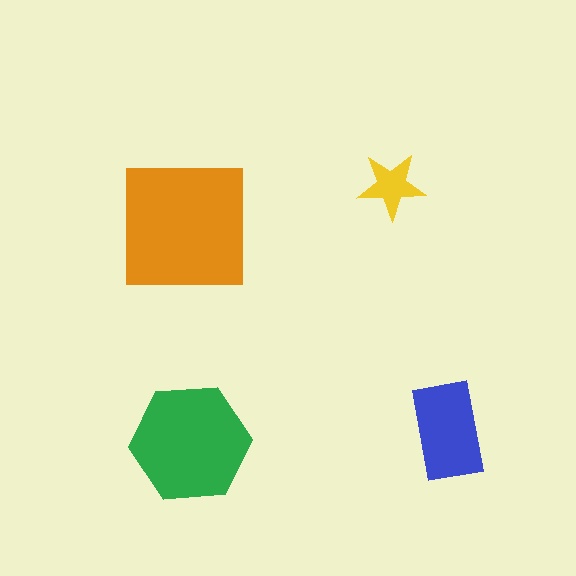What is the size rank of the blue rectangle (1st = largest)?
3rd.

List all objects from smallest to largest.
The yellow star, the blue rectangle, the green hexagon, the orange square.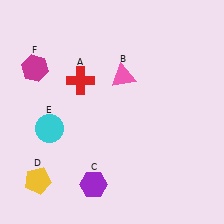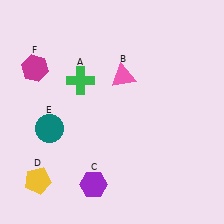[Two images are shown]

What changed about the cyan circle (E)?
In Image 1, E is cyan. In Image 2, it changed to teal.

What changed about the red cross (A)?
In Image 1, A is red. In Image 2, it changed to green.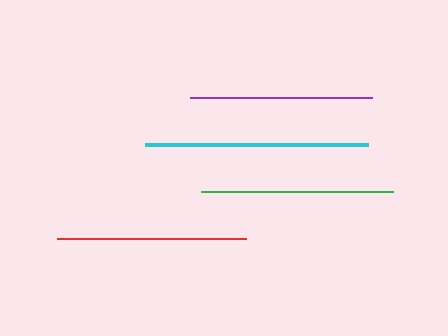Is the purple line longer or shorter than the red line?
The red line is longer than the purple line.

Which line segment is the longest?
The cyan line is the longest at approximately 223 pixels.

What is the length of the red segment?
The red segment is approximately 190 pixels long.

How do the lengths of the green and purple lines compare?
The green and purple lines are approximately the same length.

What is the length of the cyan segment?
The cyan segment is approximately 223 pixels long.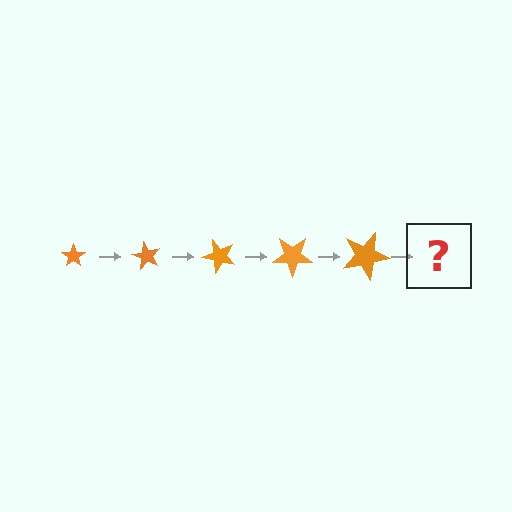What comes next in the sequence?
The next element should be a star, larger than the previous one and rotated 300 degrees from the start.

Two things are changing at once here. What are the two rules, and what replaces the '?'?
The two rules are that the star grows larger each step and it rotates 60 degrees each step. The '?' should be a star, larger than the previous one and rotated 300 degrees from the start.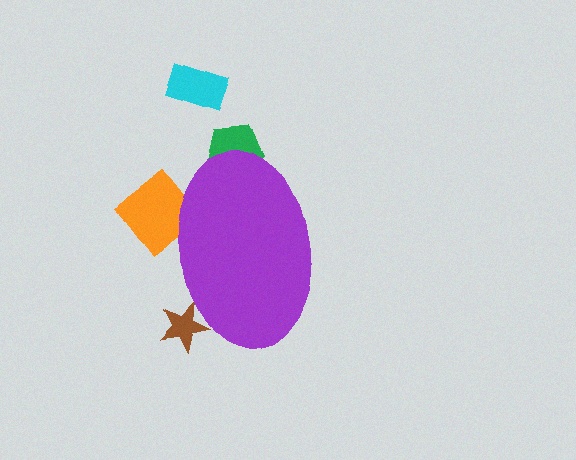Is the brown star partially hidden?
Yes, the brown star is partially hidden behind the purple ellipse.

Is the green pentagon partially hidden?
Yes, the green pentagon is partially hidden behind the purple ellipse.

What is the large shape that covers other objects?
A purple ellipse.